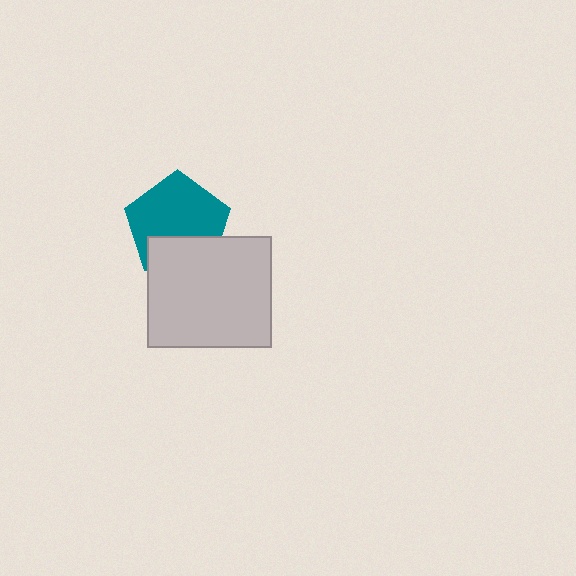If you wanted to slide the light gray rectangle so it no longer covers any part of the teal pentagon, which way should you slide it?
Slide it down — that is the most direct way to separate the two shapes.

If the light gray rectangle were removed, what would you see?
You would see the complete teal pentagon.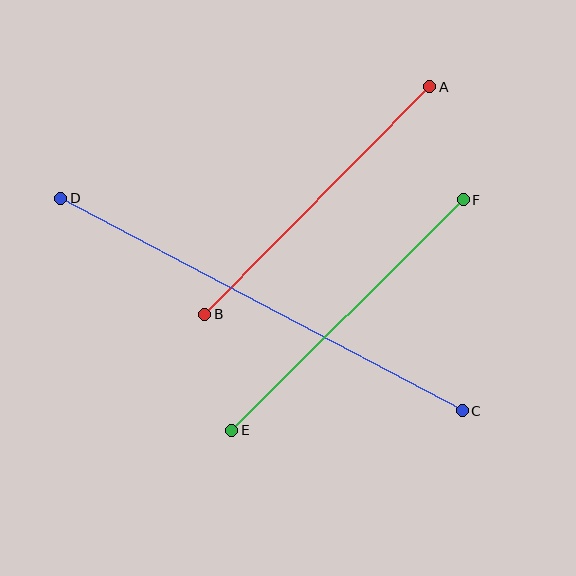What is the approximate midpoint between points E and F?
The midpoint is at approximately (348, 315) pixels.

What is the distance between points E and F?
The distance is approximately 327 pixels.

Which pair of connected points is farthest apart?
Points C and D are farthest apart.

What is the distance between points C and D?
The distance is approximately 455 pixels.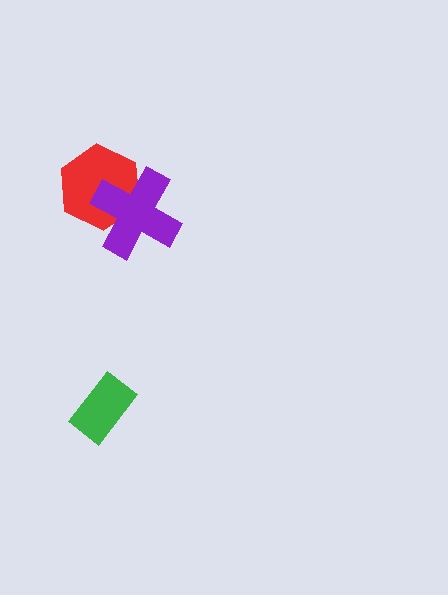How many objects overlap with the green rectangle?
0 objects overlap with the green rectangle.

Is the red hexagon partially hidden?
Yes, it is partially covered by another shape.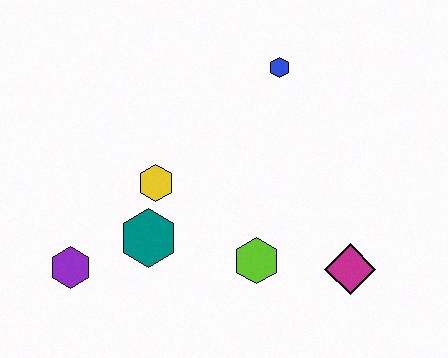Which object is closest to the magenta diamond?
The lime hexagon is closest to the magenta diamond.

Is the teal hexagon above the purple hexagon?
Yes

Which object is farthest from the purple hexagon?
The blue hexagon is farthest from the purple hexagon.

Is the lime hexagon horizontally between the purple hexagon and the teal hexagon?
No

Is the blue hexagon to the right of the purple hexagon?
Yes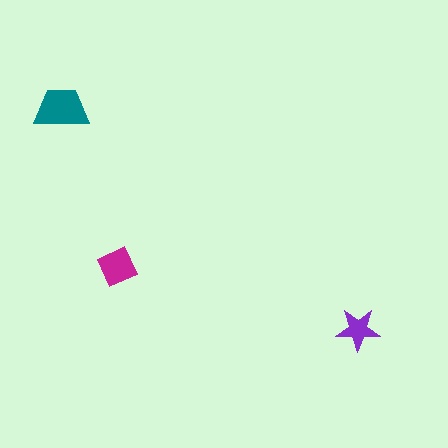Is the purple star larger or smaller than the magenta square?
Smaller.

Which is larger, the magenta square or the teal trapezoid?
The teal trapezoid.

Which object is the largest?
The teal trapezoid.